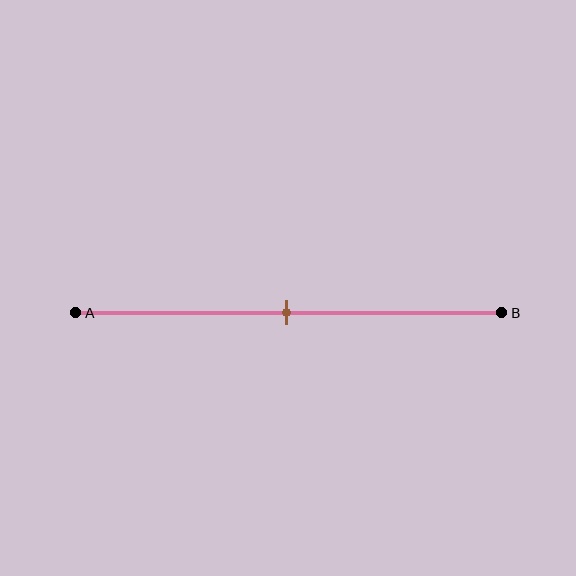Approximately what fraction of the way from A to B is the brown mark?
The brown mark is approximately 50% of the way from A to B.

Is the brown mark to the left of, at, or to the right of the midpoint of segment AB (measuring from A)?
The brown mark is approximately at the midpoint of segment AB.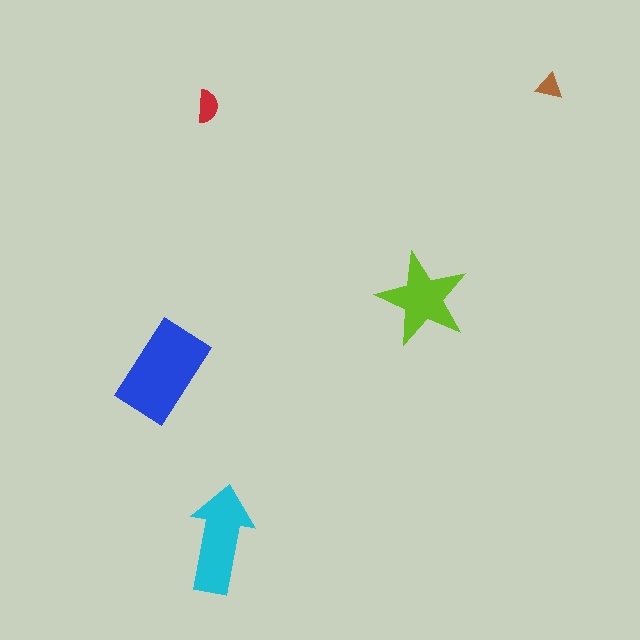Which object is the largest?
The blue rectangle.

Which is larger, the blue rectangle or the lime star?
The blue rectangle.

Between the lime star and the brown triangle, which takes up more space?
The lime star.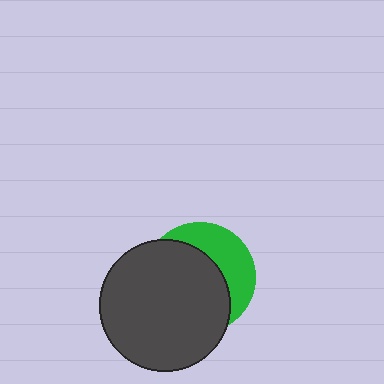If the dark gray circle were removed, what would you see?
You would see the complete green circle.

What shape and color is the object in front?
The object in front is a dark gray circle.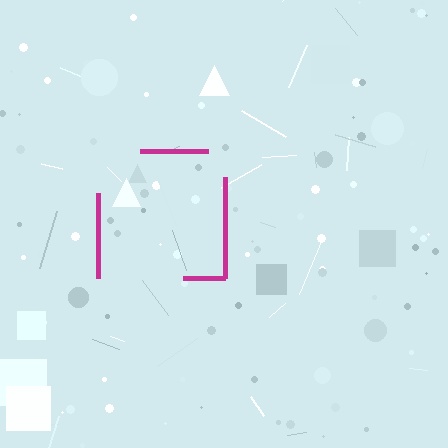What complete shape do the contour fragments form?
The contour fragments form a square.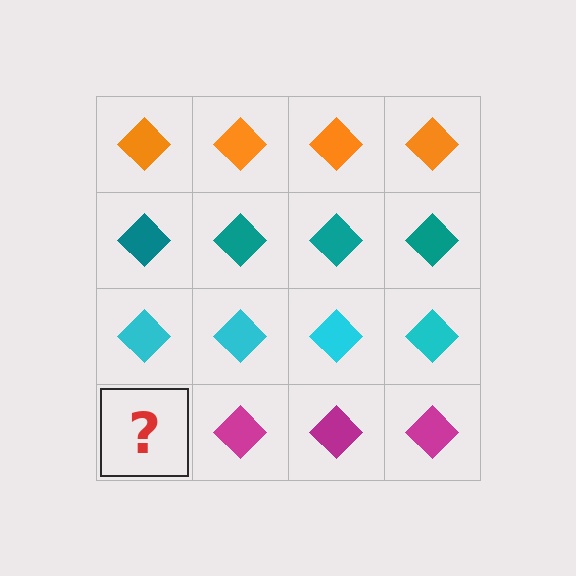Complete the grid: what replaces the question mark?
The question mark should be replaced with a magenta diamond.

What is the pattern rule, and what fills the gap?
The rule is that each row has a consistent color. The gap should be filled with a magenta diamond.